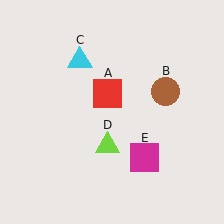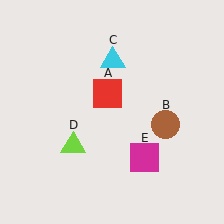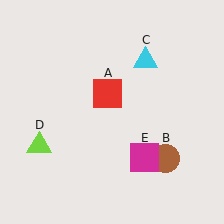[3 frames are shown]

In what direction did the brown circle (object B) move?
The brown circle (object B) moved down.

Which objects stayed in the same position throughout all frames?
Red square (object A) and magenta square (object E) remained stationary.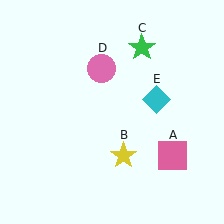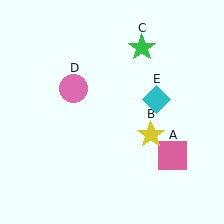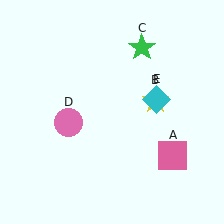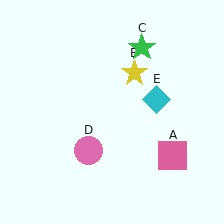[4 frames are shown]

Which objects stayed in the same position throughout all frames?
Pink square (object A) and green star (object C) and cyan diamond (object E) remained stationary.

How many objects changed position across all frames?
2 objects changed position: yellow star (object B), pink circle (object D).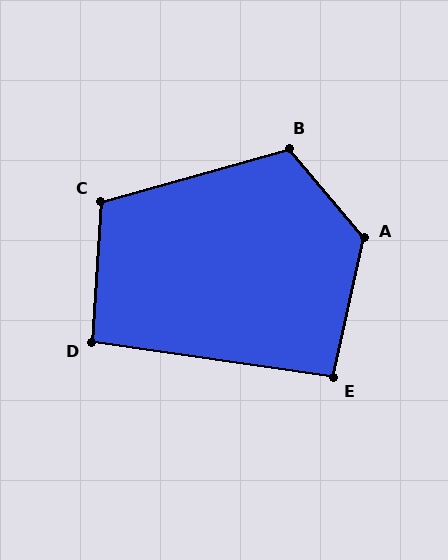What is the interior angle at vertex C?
Approximately 109 degrees (obtuse).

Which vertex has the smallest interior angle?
E, at approximately 94 degrees.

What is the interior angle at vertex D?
Approximately 95 degrees (approximately right).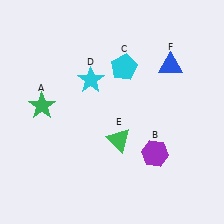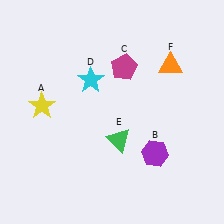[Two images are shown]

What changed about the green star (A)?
In Image 1, A is green. In Image 2, it changed to yellow.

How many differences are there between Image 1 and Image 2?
There are 3 differences between the two images.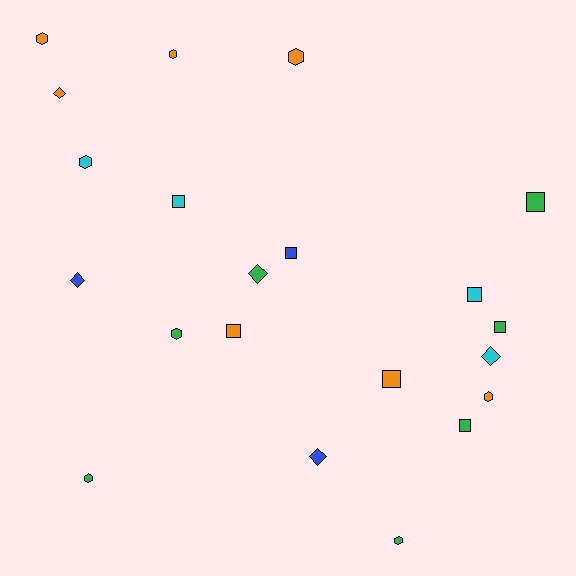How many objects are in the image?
There are 21 objects.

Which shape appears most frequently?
Square, with 8 objects.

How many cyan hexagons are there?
There is 1 cyan hexagon.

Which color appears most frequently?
Orange, with 7 objects.